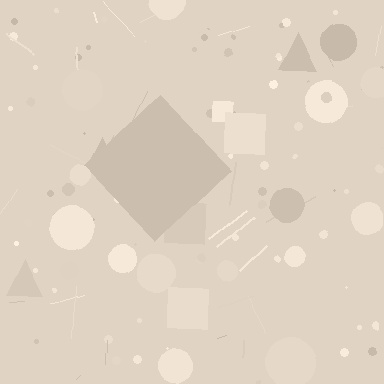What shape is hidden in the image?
A diamond is hidden in the image.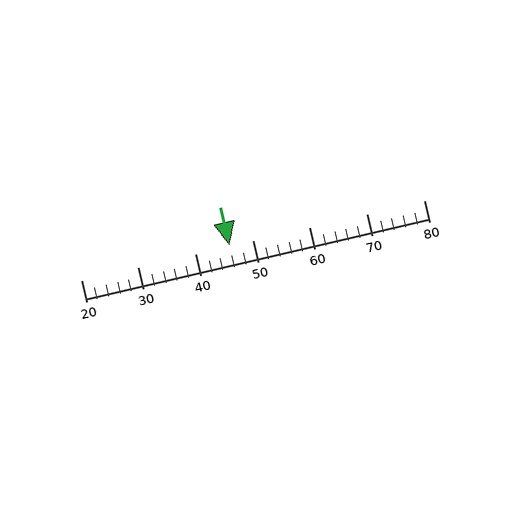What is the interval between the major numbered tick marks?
The major tick marks are spaced 10 units apart.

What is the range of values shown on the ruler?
The ruler shows values from 20 to 80.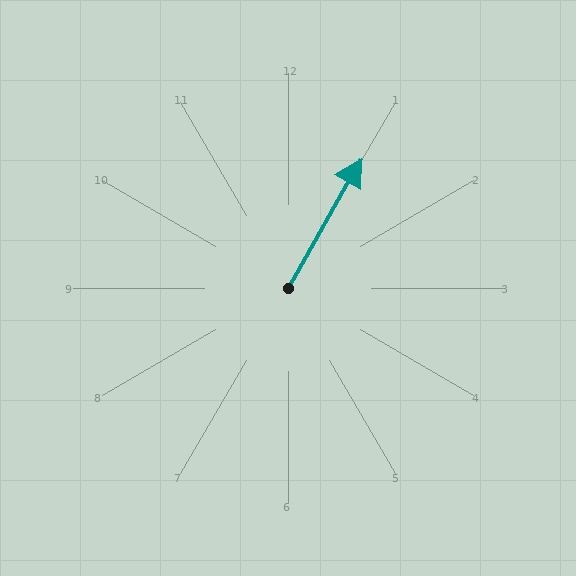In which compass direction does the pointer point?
Northeast.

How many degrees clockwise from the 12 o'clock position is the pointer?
Approximately 29 degrees.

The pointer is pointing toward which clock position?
Roughly 1 o'clock.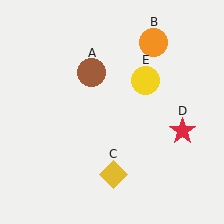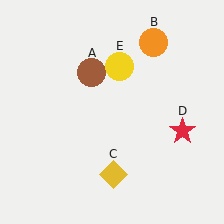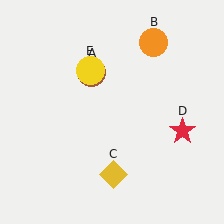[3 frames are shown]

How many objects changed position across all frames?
1 object changed position: yellow circle (object E).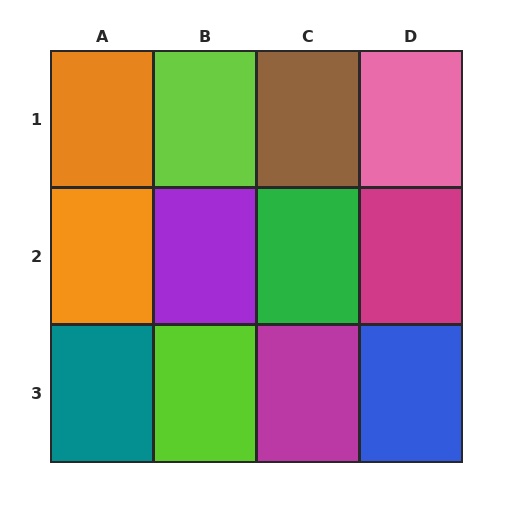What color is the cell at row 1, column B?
Lime.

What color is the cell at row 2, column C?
Green.